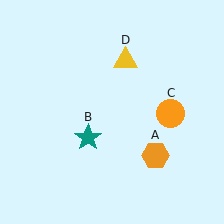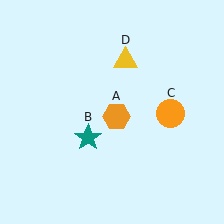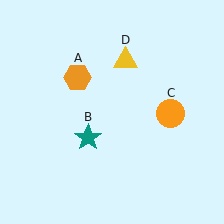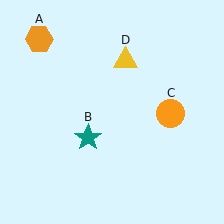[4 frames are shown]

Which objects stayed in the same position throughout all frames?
Teal star (object B) and orange circle (object C) and yellow triangle (object D) remained stationary.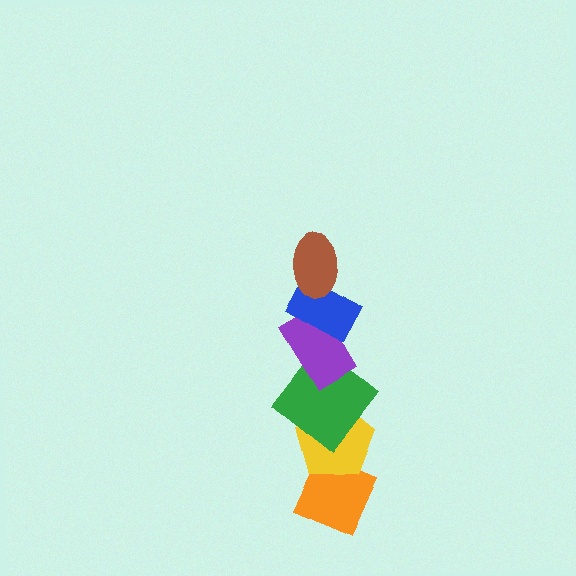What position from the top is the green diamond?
The green diamond is 4th from the top.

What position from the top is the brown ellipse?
The brown ellipse is 1st from the top.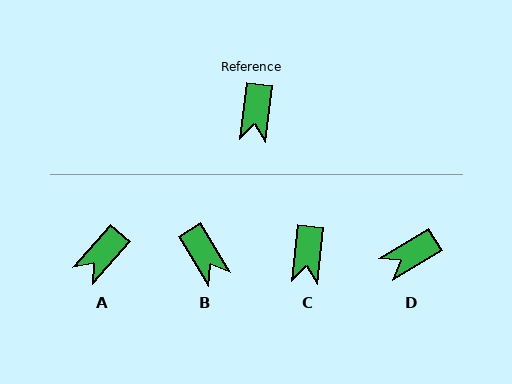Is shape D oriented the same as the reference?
No, it is off by about 52 degrees.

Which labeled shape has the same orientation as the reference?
C.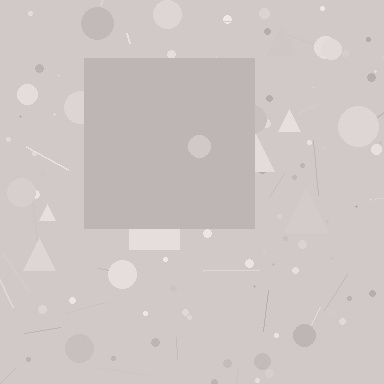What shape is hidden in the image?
A square is hidden in the image.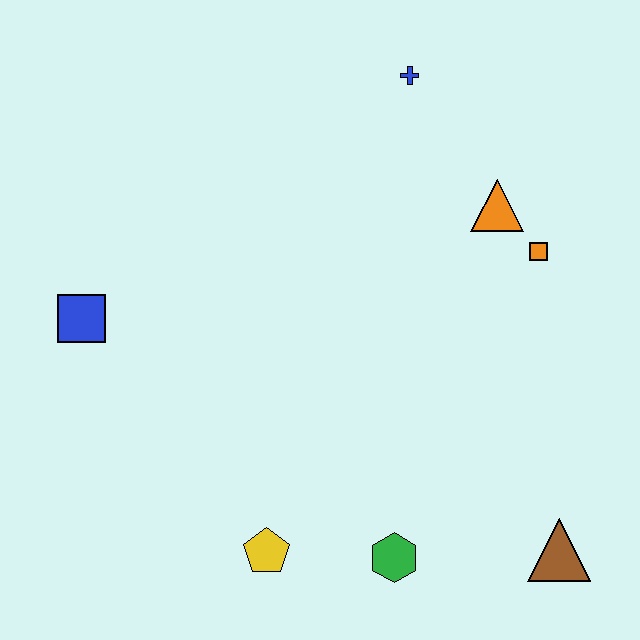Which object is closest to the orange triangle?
The orange square is closest to the orange triangle.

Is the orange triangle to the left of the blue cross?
No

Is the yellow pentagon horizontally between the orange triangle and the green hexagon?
No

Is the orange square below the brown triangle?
No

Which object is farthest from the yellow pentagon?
The blue cross is farthest from the yellow pentagon.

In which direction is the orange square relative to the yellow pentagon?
The orange square is above the yellow pentagon.